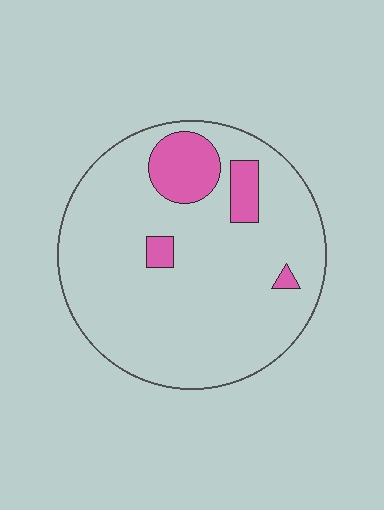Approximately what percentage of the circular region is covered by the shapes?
Approximately 15%.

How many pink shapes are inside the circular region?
4.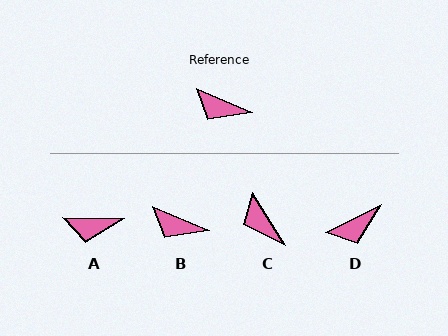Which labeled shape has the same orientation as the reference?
B.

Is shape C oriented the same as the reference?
No, it is off by about 36 degrees.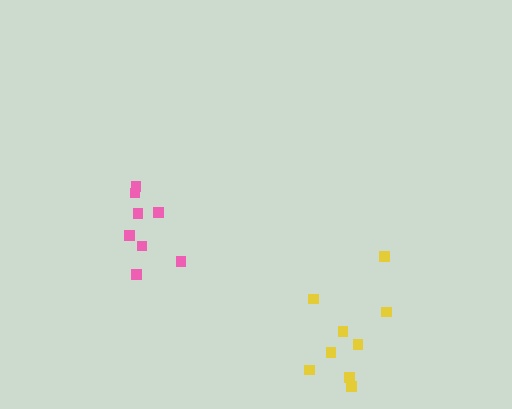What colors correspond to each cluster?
The clusters are colored: pink, yellow.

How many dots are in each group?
Group 1: 8 dots, Group 2: 9 dots (17 total).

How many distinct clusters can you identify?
There are 2 distinct clusters.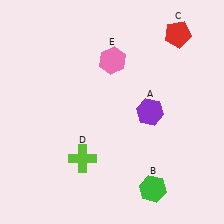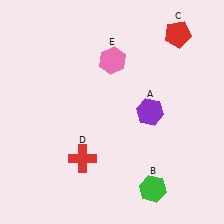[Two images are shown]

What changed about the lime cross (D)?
In Image 1, D is lime. In Image 2, it changed to red.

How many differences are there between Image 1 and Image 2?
There is 1 difference between the two images.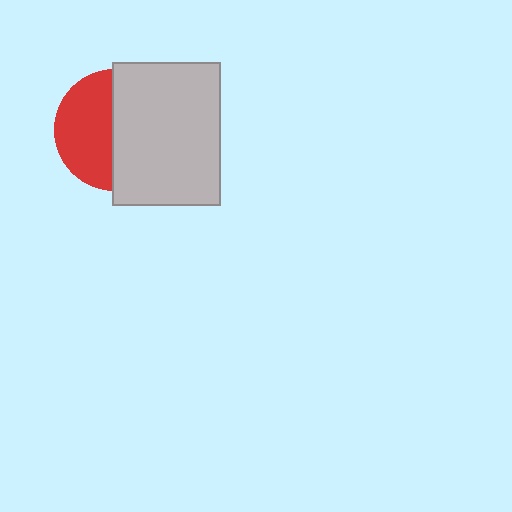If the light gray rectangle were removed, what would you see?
You would see the complete red circle.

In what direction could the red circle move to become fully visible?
The red circle could move left. That would shift it out from behind the light gray rectangle entirely.